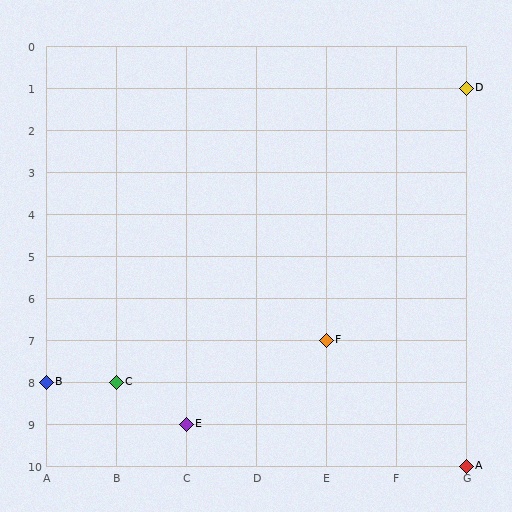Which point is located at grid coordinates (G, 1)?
Point D is at (G, 1).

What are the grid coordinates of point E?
Point E is at grid coordinates (C, 9).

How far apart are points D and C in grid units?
Points D and C are 5 columns and 7 rows apart (about 8.6 grid units diagonally).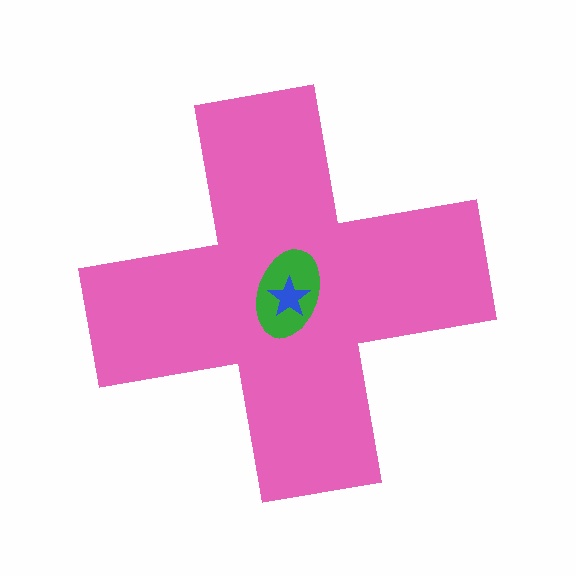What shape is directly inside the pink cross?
The green ellipse.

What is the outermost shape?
The pink cross.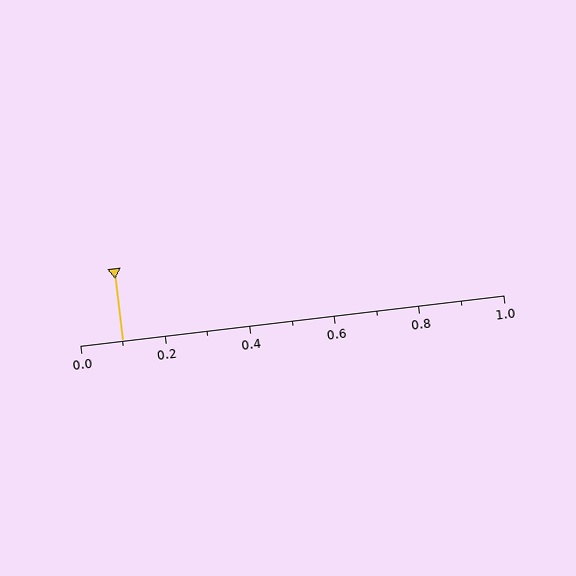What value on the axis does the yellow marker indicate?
The marker indicates approximately 0.1.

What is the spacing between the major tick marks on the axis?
The major ticks are spaced 0.2 apart.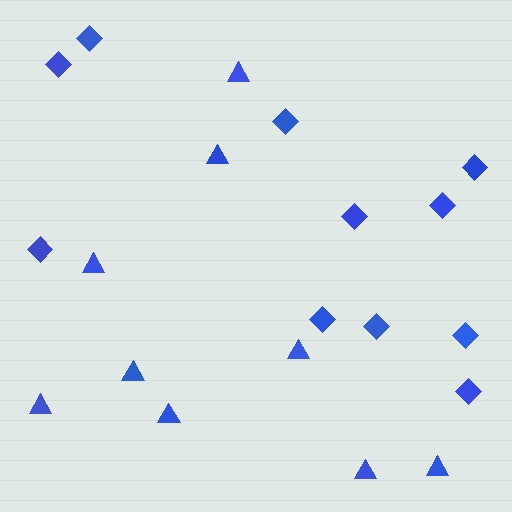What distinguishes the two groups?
There are 2 groups: one group of triangles (9) and one group of diamonds (11).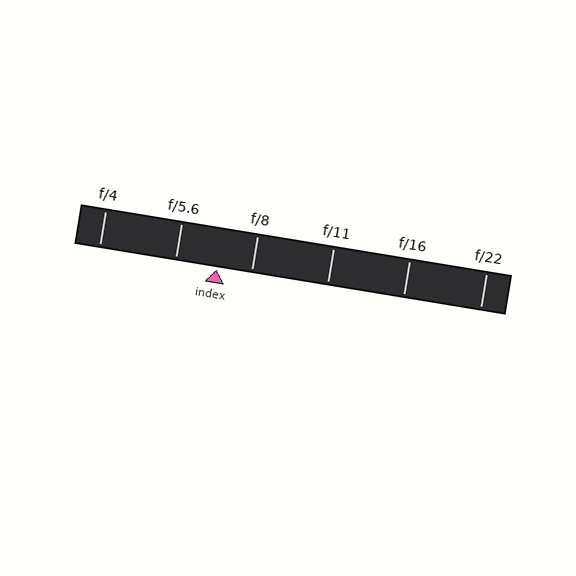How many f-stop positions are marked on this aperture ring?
There are 6 f-stop positions marked.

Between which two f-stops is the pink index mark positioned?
The index mark is between f/5.6 and f/8.